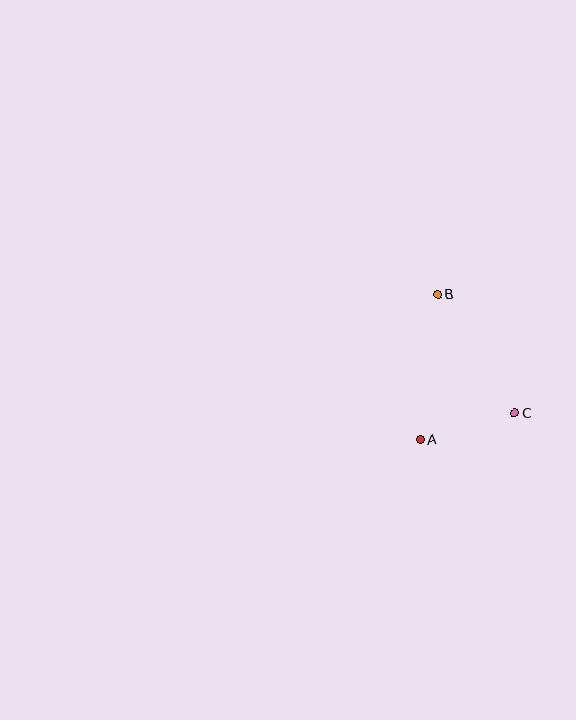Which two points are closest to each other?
Points A and C are closest to each other.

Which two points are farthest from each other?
Points A and B are farthest from each other.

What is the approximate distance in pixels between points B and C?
The distance between B and C is approximately 142 pixels.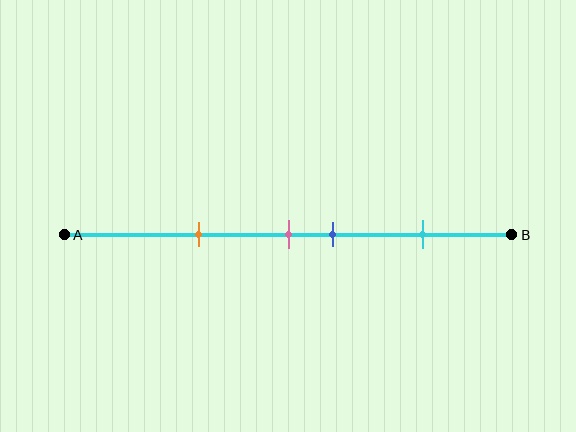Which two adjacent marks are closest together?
The pink and blue marks are the closest adjacent pair.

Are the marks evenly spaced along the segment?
No, the marks are not evenly spaced.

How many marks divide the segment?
There are 4 marks dividing the segment.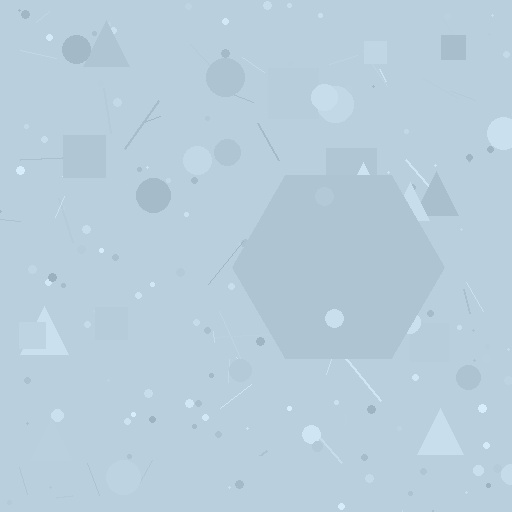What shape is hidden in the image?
A hexagon is hidden in the image.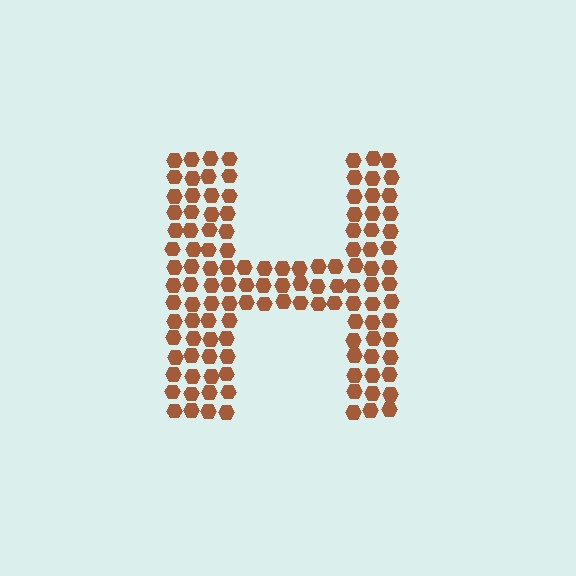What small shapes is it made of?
It is made of small hexagons.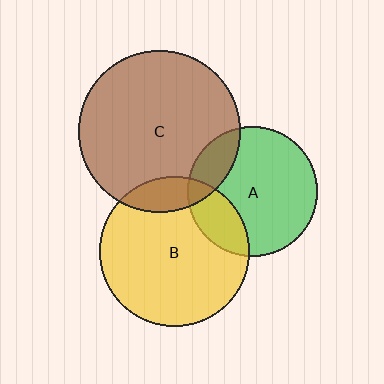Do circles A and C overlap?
Yes.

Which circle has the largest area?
Circle C (brown).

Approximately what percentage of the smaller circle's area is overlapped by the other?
Approximately 15%.